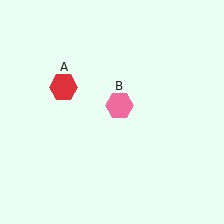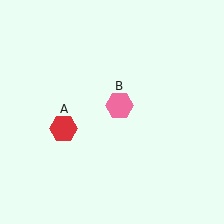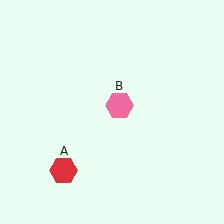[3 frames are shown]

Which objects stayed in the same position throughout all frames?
Pink hexagon (object B) remained stationary.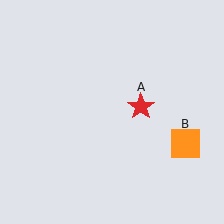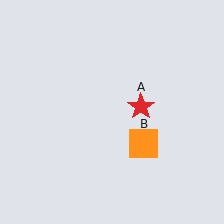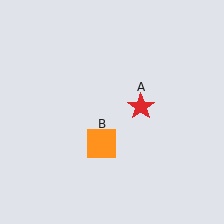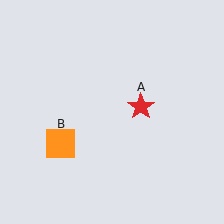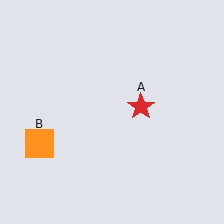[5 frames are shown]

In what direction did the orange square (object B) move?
The orange square (object B) moved left.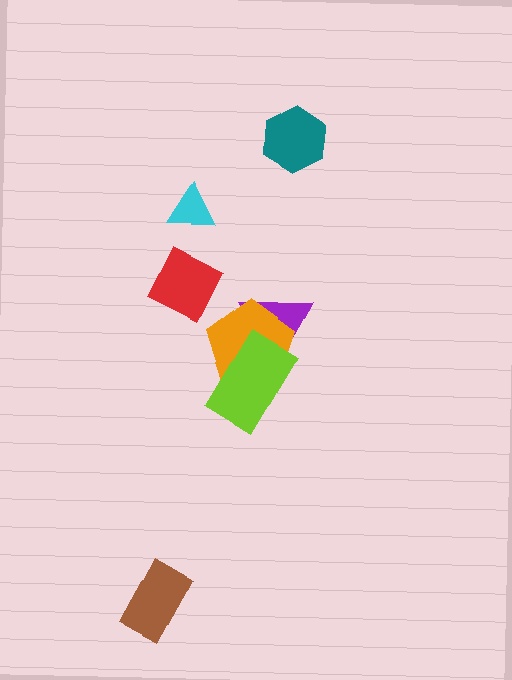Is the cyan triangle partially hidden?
No, no other shape covers it.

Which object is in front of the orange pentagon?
The lime rectangle is in front of the orange pentagon.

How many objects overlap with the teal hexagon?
0 objects overlap with the teal hexagon.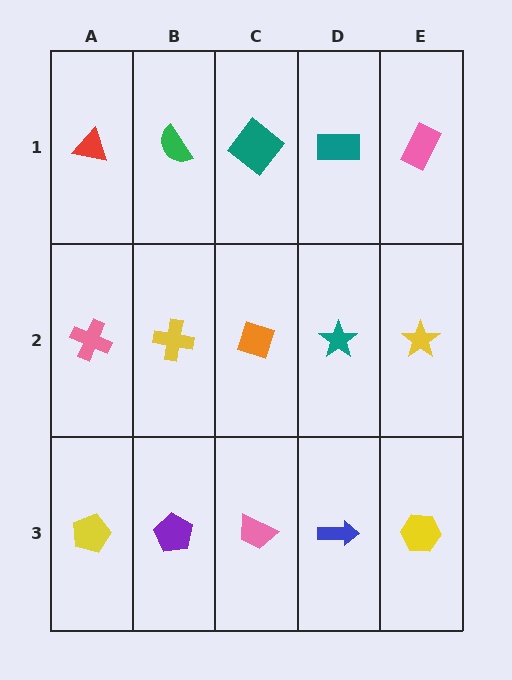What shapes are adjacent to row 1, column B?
A yellow cross (row 2, column B), a red triangle (row 1, column A), a teal diamond (row 1, column C).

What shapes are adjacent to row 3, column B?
A yellow cross (row 2, column B), a yellow pentagon (row 3, column A), a pink trapezoid (row 3, column C).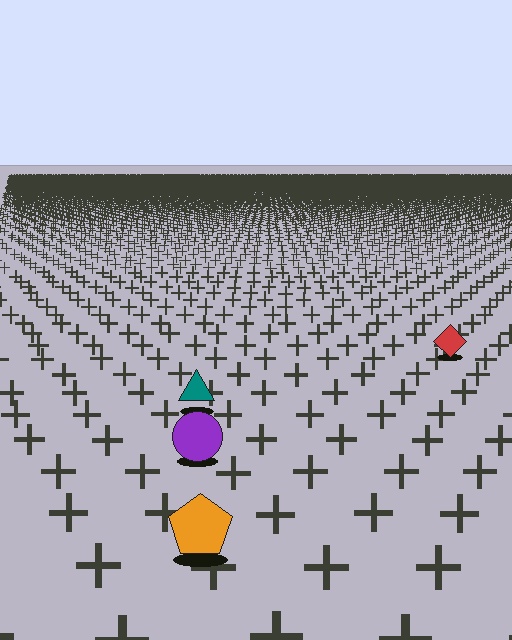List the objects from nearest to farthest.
From nearest to farthest: the orange pentagon, the purple circle, the teal triangle, the red diamond.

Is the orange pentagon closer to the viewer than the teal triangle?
Yes. The orange pentagon is closer — you can tell from the texture gradient: the ground texture is coarser near it.